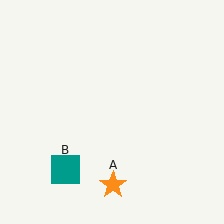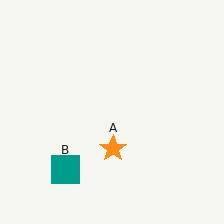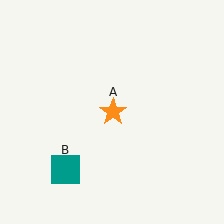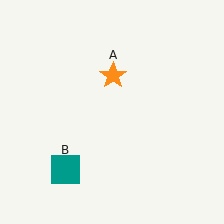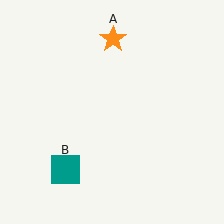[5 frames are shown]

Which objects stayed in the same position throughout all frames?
Teal square (object B) remained stationary.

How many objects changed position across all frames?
1 object changed position: orange star (object A).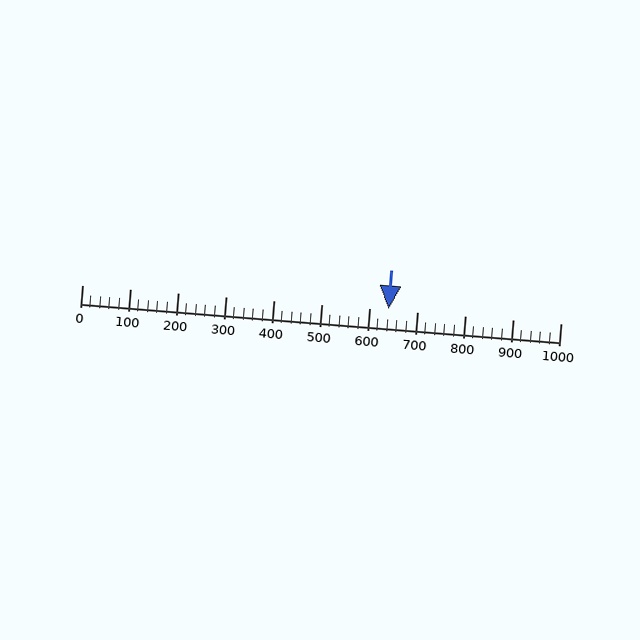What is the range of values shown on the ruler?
The ruler shows values from 0 to 1000.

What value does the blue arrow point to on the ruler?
The blue arrow points to approximately 640.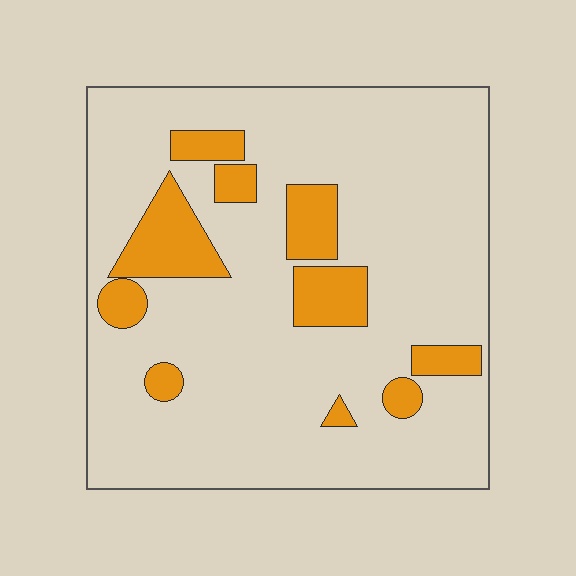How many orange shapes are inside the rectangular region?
10.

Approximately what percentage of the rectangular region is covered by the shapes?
Approximately 15%.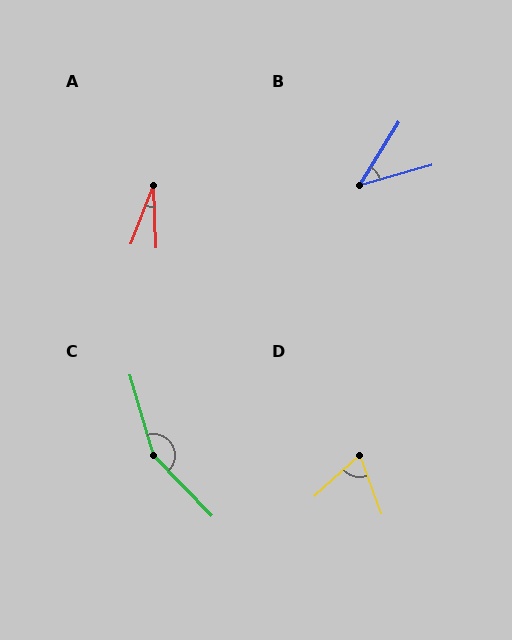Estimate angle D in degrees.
Approximately 68 degrees.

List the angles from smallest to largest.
A (23°), B (42°), D (68°), C (152°).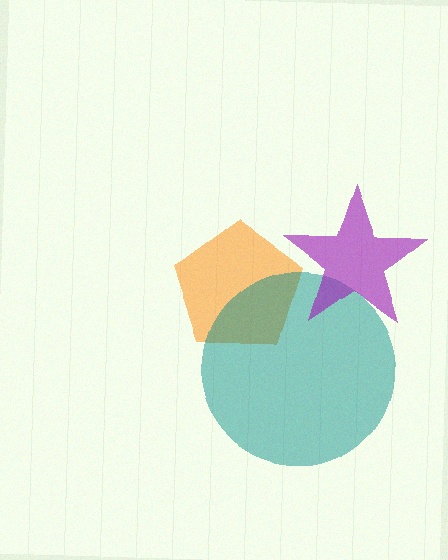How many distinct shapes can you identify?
There are 3 distinct shapes: an orange pentagon, a teal circle, a purple star.